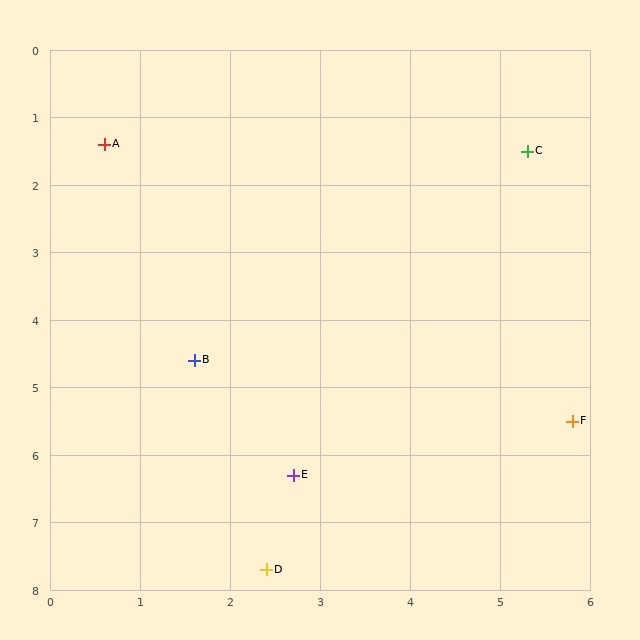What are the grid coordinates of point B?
Point B is at approximately (1.6, 4.6).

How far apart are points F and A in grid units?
Points F and A are about 6.6 grid units apart.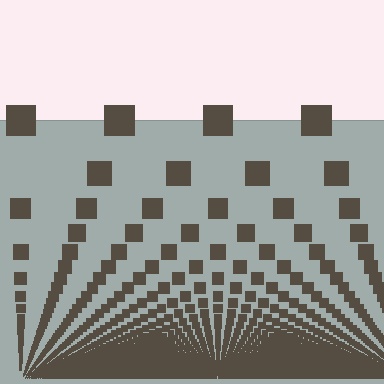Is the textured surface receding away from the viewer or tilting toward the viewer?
The surface appears to tilt toward the viewer. Texture elements get larger and sparser toward the top.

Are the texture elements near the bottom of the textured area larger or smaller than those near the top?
Smaller. The gradient is inverted — elements near the bottom are smaller and denser.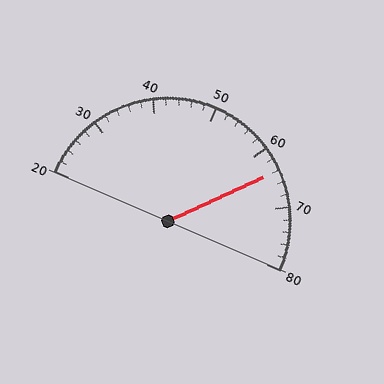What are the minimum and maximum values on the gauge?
The gauge ranges from 20 to 80.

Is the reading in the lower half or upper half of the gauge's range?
The reading is in the upper half of the range (20 to 80).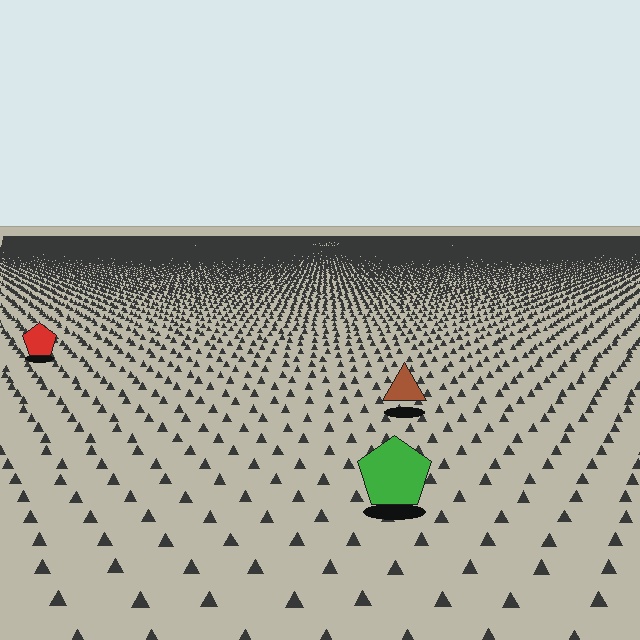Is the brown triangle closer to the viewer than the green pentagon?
No. The green pentagon is closer — you can tell from the texture gradient: the ground texture is coarser near it.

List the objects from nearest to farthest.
From nearest to farthest: the green pentagon, the brown triangle, the red pentagon.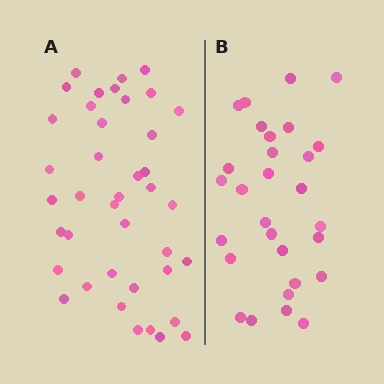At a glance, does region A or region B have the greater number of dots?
Region A (the left region) has more dots.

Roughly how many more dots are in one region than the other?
Region A has roughly 12 or so more dots than region B.